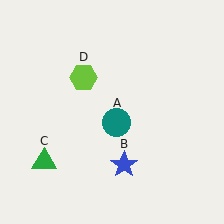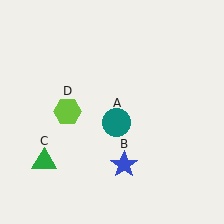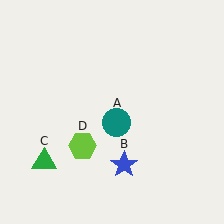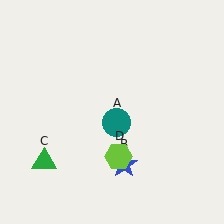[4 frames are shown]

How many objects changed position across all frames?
1 object changed position: lime hexagon (object D).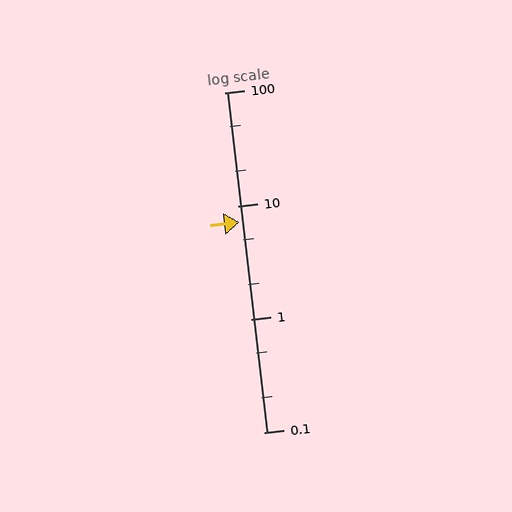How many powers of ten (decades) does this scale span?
The scale spans 3 decades, from 0.1 to 100.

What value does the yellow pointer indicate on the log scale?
The pointer indicates approximately 7.2.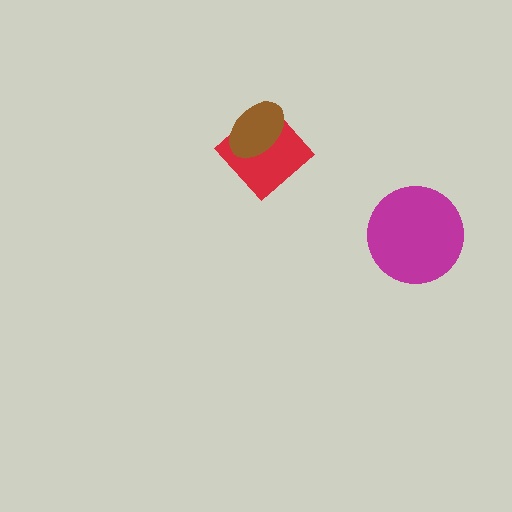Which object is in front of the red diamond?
The brown ellipse is in front of the red diamond.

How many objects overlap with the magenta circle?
0 objects overlap with the magenta circle.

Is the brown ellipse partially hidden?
No, no other shape covers it.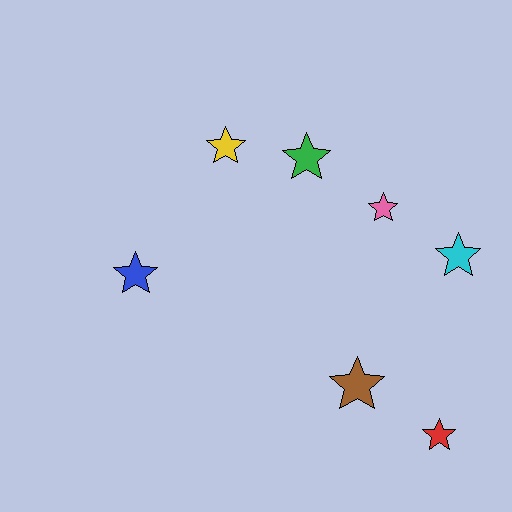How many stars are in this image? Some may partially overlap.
There are 7 stars.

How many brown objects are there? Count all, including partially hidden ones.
There is 1 brown object.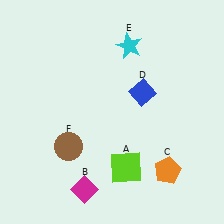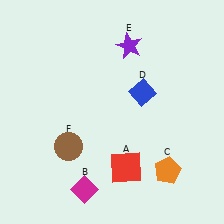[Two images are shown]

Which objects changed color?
A changed from lime to red. E changed from cyan to purple.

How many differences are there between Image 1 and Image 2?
There are 2 differences between the two images.